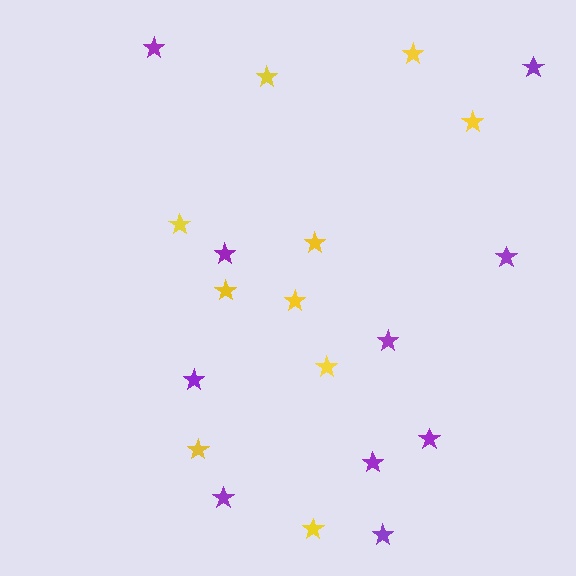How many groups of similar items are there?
There are 2 groups: one group of purple stars (10) and one group of yellow stars (10).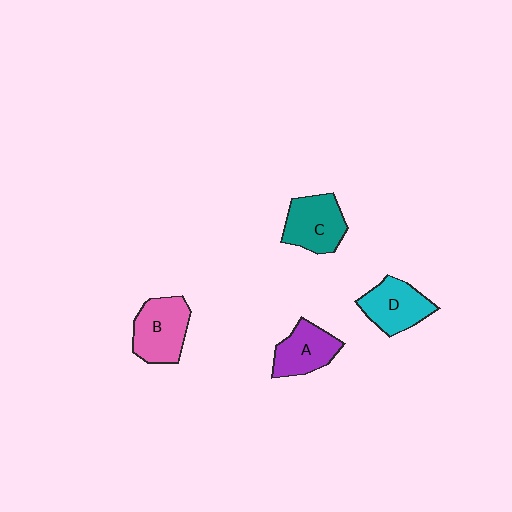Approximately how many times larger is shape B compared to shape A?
Approximately 1.2 times.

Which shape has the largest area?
Shape B (pink).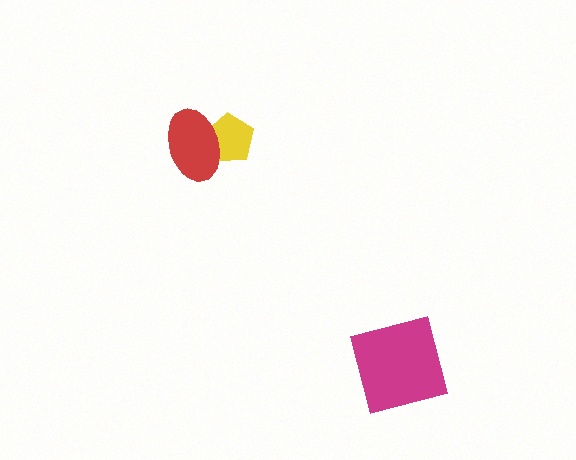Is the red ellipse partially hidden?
No, no other shape covers it.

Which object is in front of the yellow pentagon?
The red ellipse is in front of the yellow pentagon.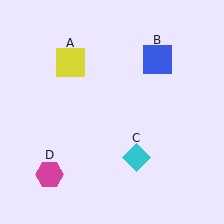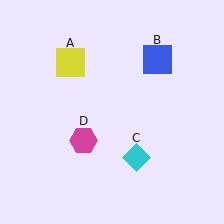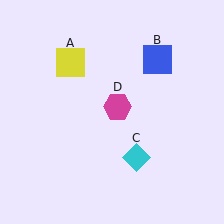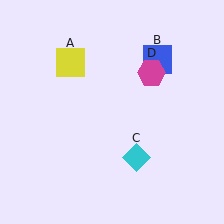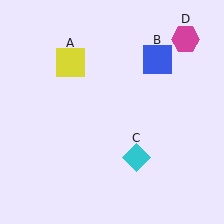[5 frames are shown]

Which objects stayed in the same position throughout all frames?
Yellow square (object A) and blue square (object B) and cyan diamond (object C) remained stationary.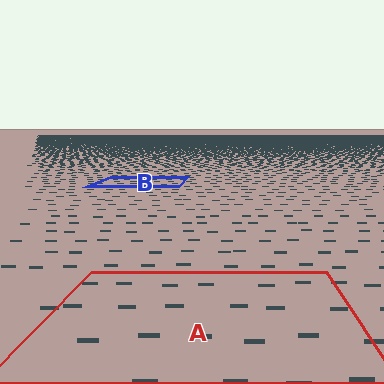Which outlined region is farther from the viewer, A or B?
Region B is farther from the viewer — the texture elements inside it appear smaller and more densely packed.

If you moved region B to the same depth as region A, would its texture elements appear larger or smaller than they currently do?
They would appear larger. At a closer depth, the same texture elements are projected at a bigger on-screen size.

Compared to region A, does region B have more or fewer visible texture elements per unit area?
Region B has more texture elements per unit area — they are packed more densely because it is farther away.